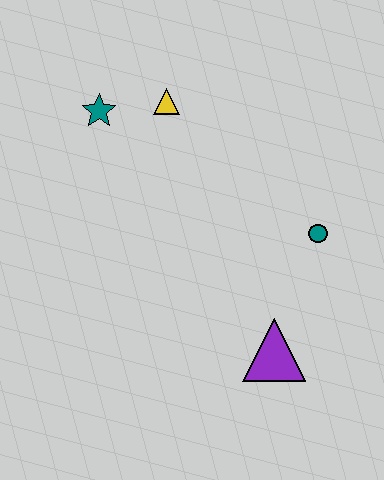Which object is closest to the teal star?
The yellow triangle is closest to the teal star.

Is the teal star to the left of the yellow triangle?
Yes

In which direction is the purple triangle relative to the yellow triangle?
The purple triangle is below the yellow triangle.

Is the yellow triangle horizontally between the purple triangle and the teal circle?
No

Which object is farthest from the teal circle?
The teal star is farthest from the teal circle.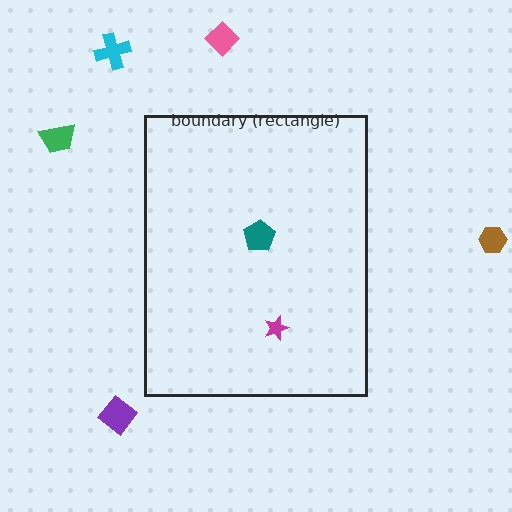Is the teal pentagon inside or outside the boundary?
Inside.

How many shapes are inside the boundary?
2 inside, 5 outside.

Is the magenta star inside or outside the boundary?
Inside.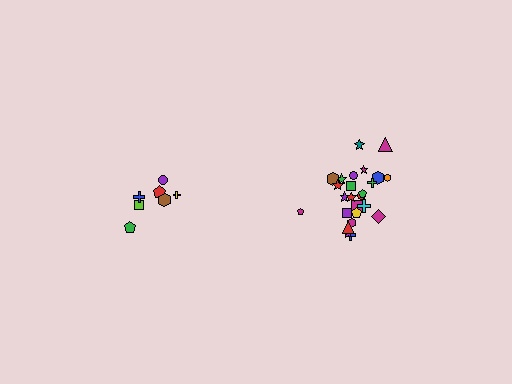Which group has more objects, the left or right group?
The right group.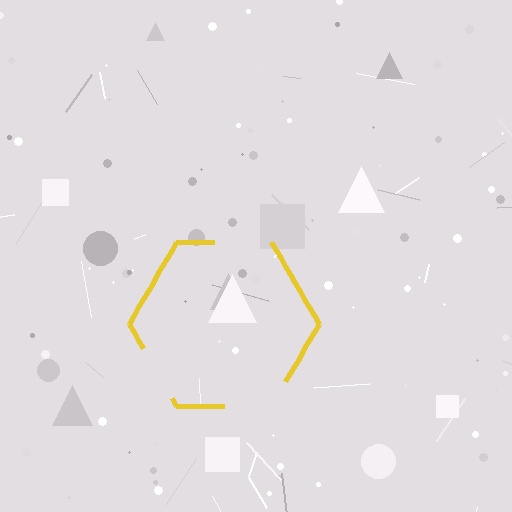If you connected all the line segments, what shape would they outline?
They would outline a hexagon.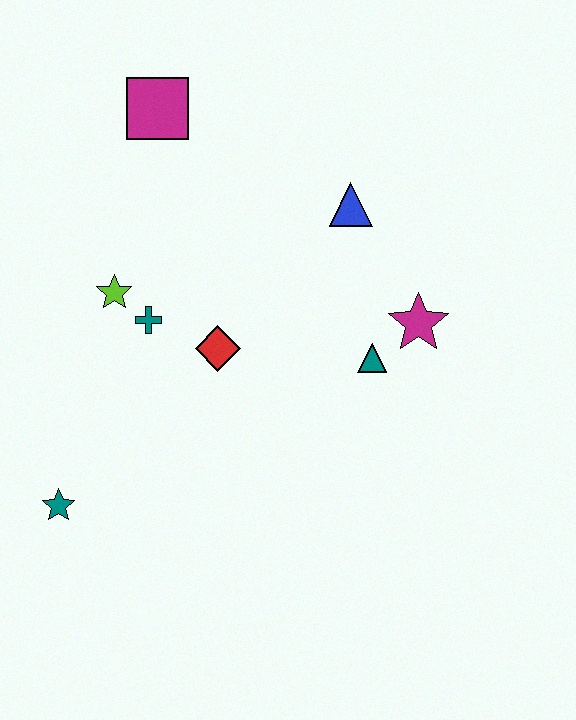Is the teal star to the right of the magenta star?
No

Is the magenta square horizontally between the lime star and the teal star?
No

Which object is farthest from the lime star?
The magenta star is farthest from the lime star.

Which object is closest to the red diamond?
The teal cross is closest to the red diamond.